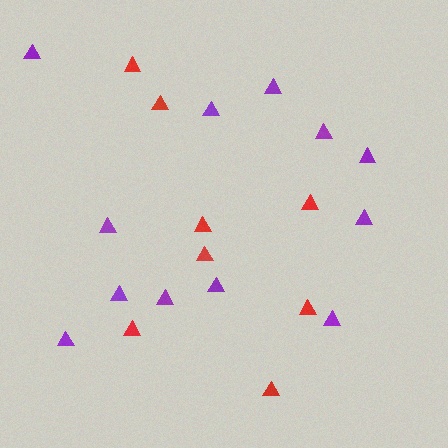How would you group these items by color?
There are 2 groups: one group of purple triangles (12) and one group of red triangles (8).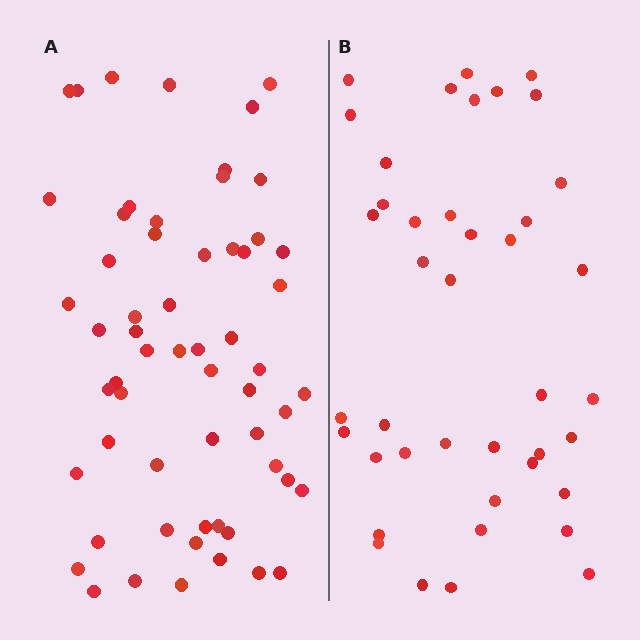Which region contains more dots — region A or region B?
Region A (the left region) has more dots.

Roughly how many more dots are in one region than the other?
Region A has approximately 20 more dots than region B.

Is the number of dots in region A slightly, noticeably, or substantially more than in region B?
Region A has noticeably more, but not dramatically so. The ratio is roughly 1.4 to 1.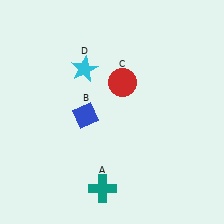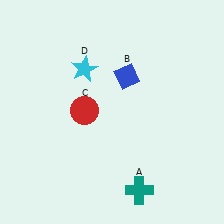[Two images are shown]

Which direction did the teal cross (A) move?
The teal cross (A) moved right.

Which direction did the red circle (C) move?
The red circle (C) moved left.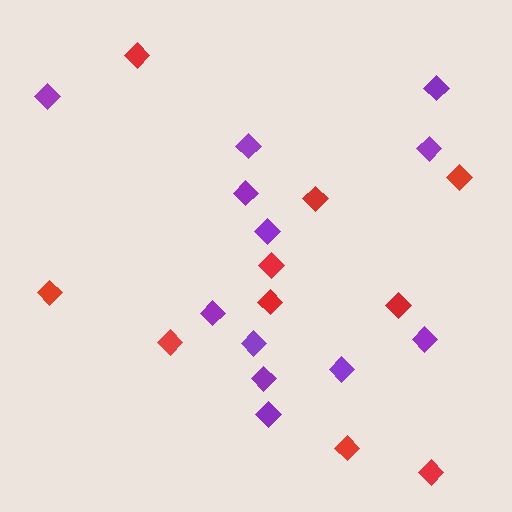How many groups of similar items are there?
There are 2 groups: one group of red diamonds (10) and one group of purple diamonds (12).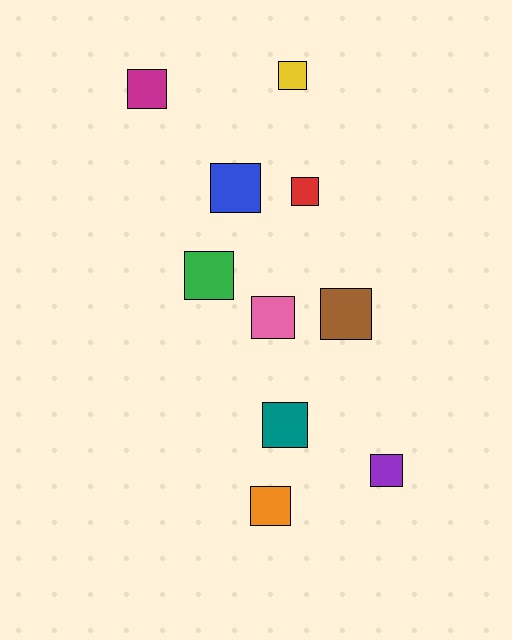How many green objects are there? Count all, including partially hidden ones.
There is 1 green object.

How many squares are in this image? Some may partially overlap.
There are 10 squares.